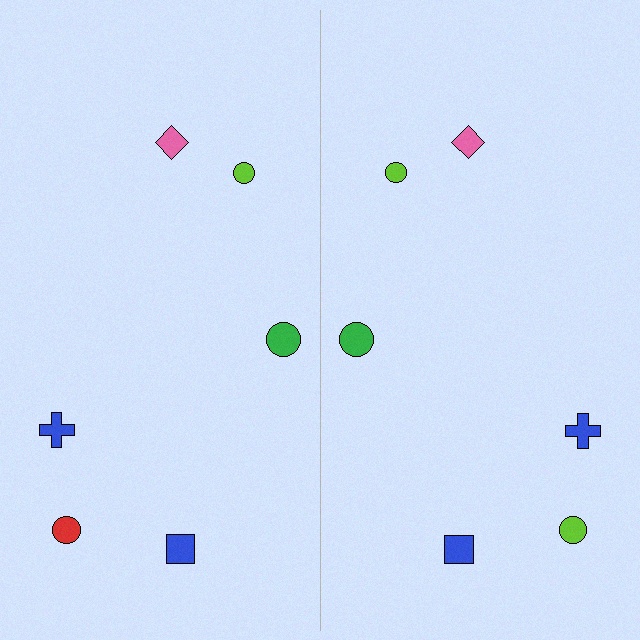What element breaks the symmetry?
The lime circle on the right side breaks the symmetry — its mirror counterpart is red.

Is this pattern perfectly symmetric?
No, the pattern is not perfectly symmetric. The lime circle on the right side breaks the symmetry — its mirror counterpart is red.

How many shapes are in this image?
There are 12 shapes in this image.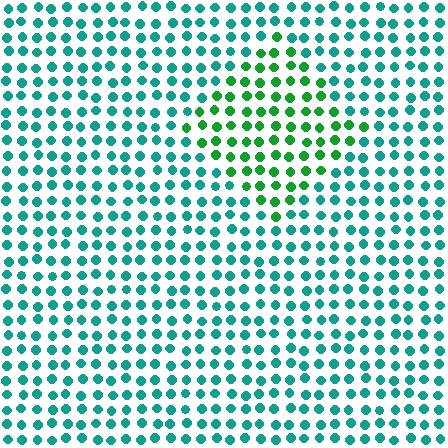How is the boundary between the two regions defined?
The boundary is defined purely by a slight shift in hue (about 42 degrees). Spacing, size, and orientation are identical on both sides.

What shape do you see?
I see a diamond.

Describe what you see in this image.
The image is filled with small teal elements in a uniform arrangement. A diamond-shaped region is visible where the elements are tinted to a slightly different hue, forming a subtle color boundary.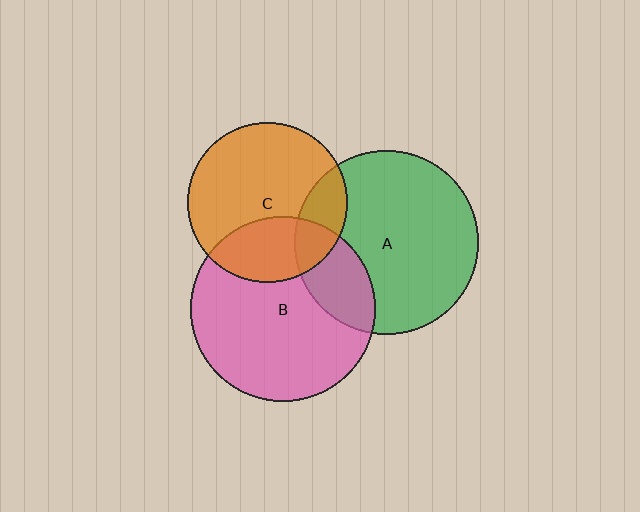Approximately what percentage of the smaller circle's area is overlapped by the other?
Approximately 30%.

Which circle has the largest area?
Circle B (pink).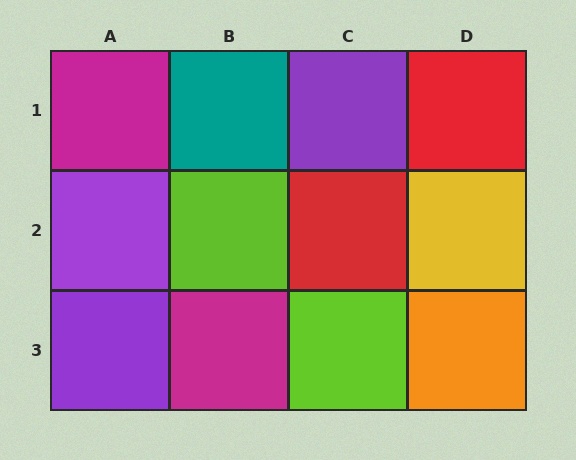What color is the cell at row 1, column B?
Teal.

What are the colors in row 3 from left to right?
Purple, magenta, lime, orange.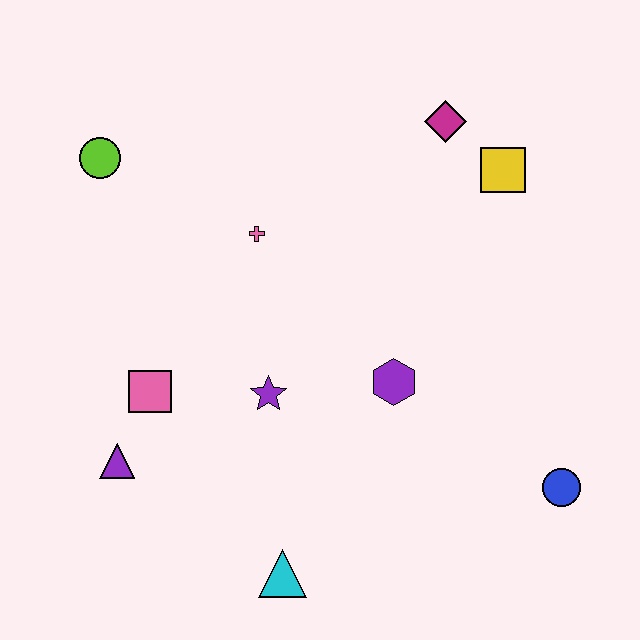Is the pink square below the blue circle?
No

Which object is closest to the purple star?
The pink square is closest to the purple star.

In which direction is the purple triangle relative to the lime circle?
The purple triangle is below the lime circle.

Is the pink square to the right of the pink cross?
No